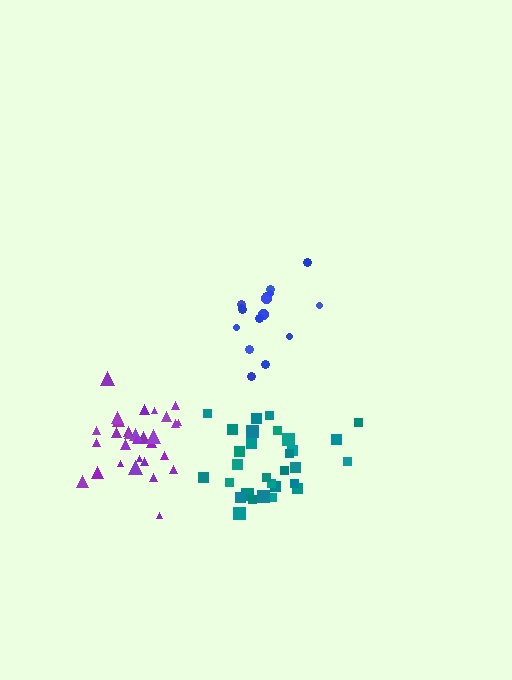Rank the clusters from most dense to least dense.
purple, blue, teal.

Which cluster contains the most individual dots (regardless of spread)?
Teal (30).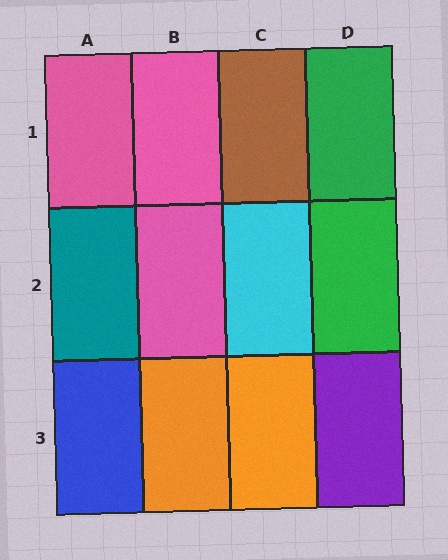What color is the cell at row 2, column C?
Cyan.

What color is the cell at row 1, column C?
Brown.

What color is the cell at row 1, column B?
Pink.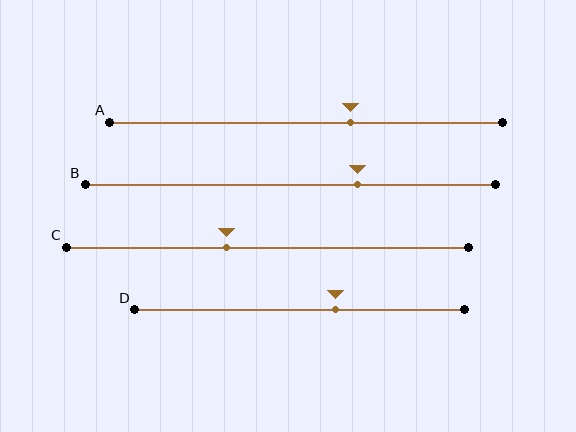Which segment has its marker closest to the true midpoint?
Segment C has its marker closest to the true midpoint.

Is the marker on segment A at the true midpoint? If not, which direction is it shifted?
No, the marker on segment A is shifted to the right by about 11% of the segment length.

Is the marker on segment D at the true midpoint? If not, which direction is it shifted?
No, the marker on segment D is shifted to the right by about 11% of the segment length.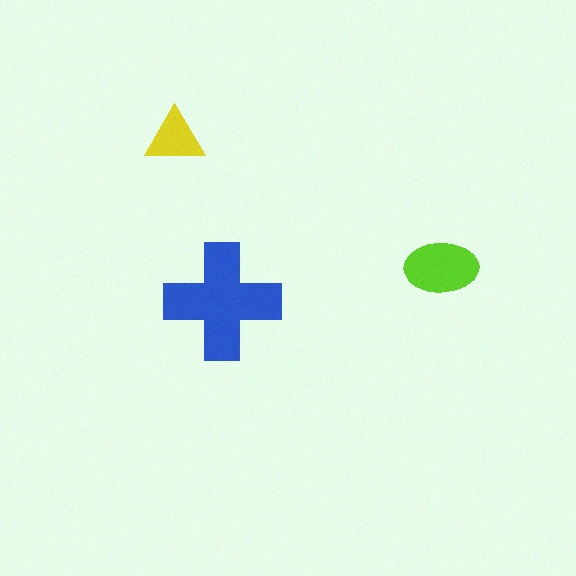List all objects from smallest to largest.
The yellow triangle, the lime ellipse, the blue cross.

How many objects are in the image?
There are 3 objects in the image.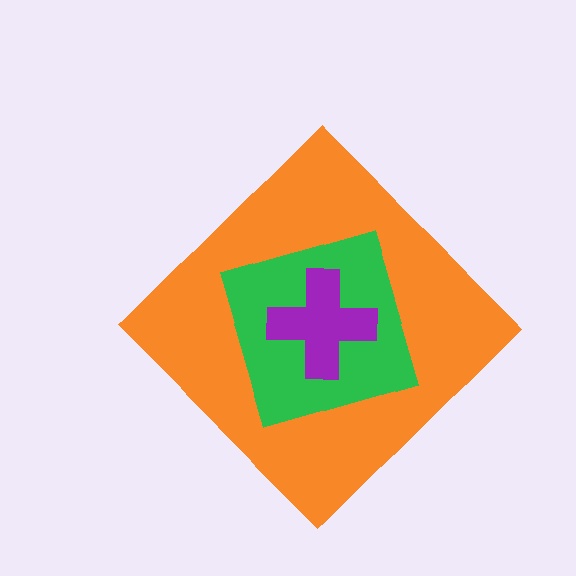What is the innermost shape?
The purple cross.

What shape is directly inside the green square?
The purple cross.